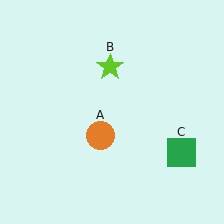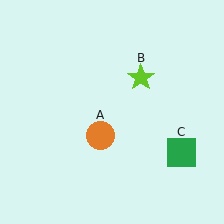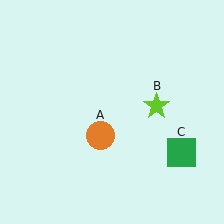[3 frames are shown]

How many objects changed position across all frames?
1 object changed position: lime star (object B).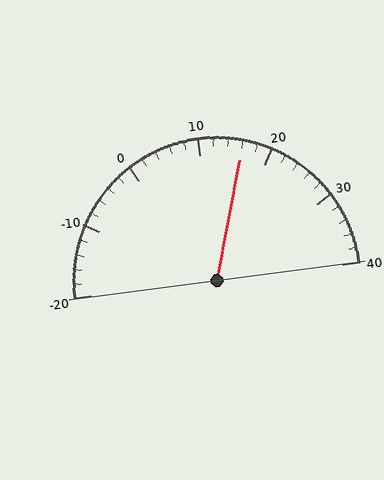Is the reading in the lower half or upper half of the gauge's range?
The reading is in the upper half of the range (-20 to 40).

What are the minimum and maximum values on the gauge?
The gauge ranges from -20 to 40.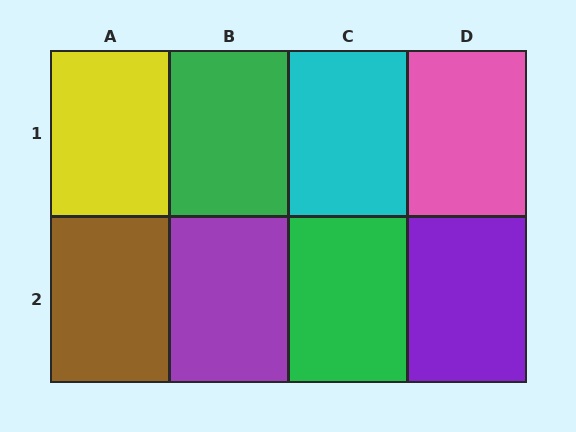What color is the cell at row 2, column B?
Purple.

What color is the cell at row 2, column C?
Green.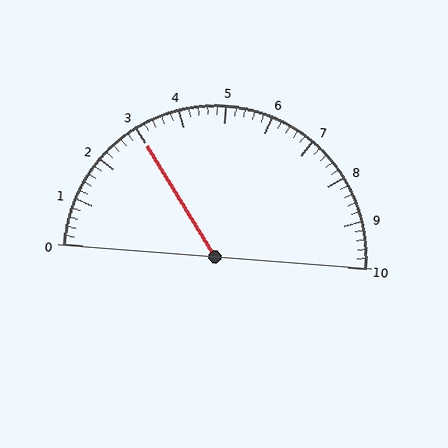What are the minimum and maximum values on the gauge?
The gauge ranges from 0 to 10.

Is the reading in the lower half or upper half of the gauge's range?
The reading is in the lower half of the range (0 to 10).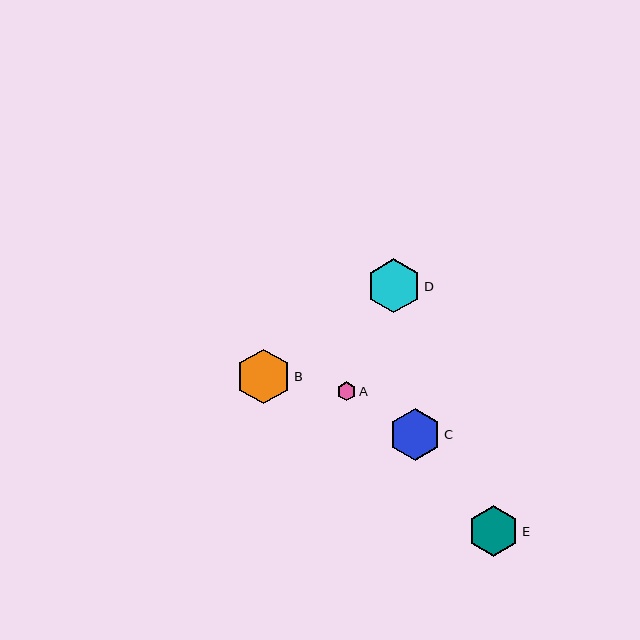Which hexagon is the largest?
Hexagon D is the largest with a size of approximately 55 pixels.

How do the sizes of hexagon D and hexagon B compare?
Hexagon D and hexagon B are approximately the same size.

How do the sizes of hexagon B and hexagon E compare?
Hexagon B and hexagon E are approximately the same size.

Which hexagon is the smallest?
Hexagon A is the smallest with a size of approximately 19 pixels.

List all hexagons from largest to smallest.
From largest to smallest: D, B, C, E, A.